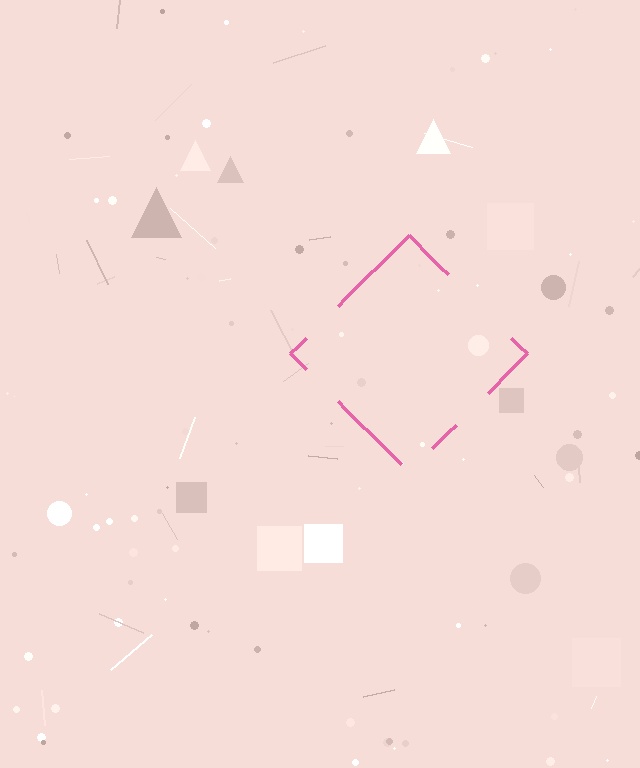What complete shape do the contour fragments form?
The contour fragments form a diamond.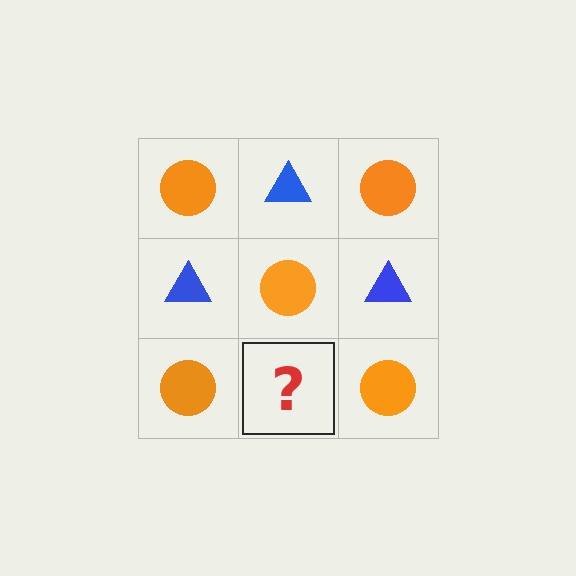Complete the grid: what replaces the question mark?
The question mark should be replaced with a blue triangle.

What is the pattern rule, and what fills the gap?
The rule is that it alternates orange circle and blue triangle in a checkerboard pattern. The gap should be filled with a blue triangle.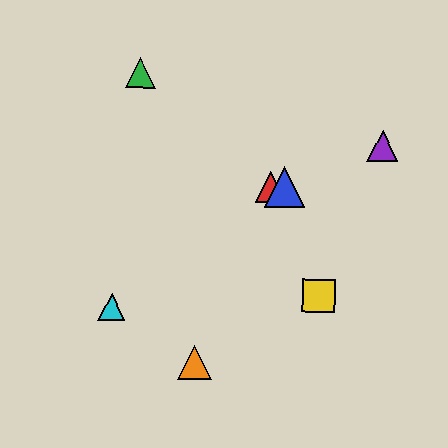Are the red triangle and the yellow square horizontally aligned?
No, the red triangle is at y≈187 and the yellow square is at y≈296.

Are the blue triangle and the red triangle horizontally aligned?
Yes, both are at y≈188.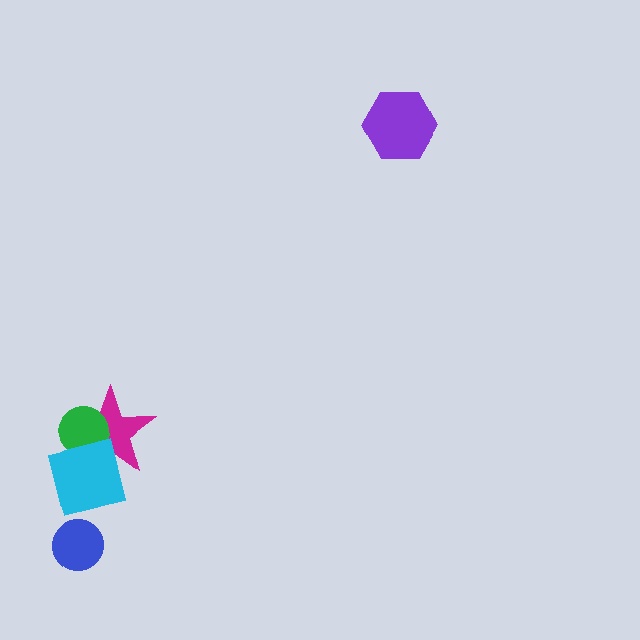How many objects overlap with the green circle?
2 objects overlap with the green circle.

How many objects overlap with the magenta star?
2 objects overlap with the magenta star.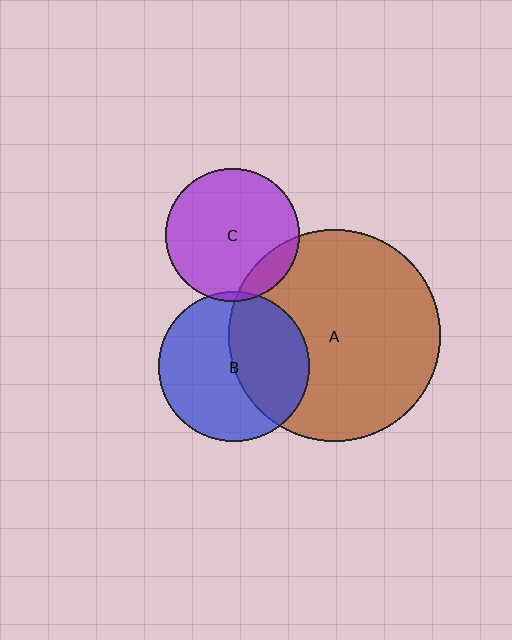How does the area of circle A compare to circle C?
Approximately 2.5 times.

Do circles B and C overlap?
Yes.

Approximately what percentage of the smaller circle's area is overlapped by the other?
Approximately 5%.